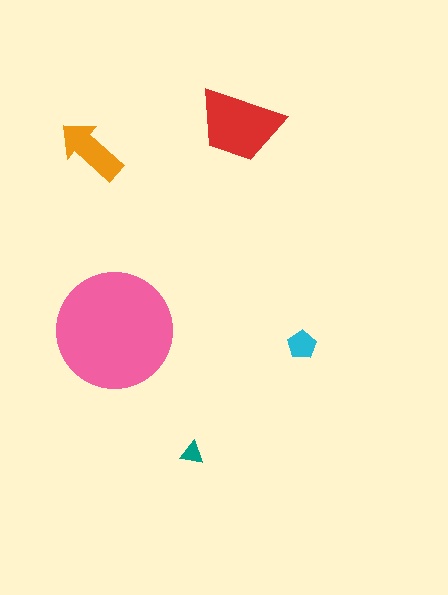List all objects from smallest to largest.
The teal triangle, the cyan pentagon, the orange arrow, the red trapezoid, the pink circle.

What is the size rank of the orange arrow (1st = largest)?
3rd.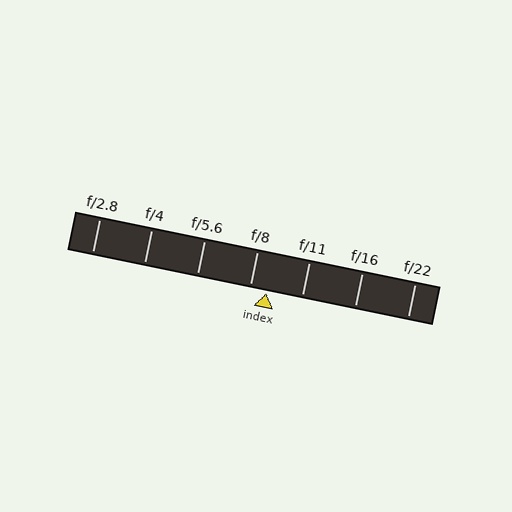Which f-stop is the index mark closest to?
The index mark is closest to f/8.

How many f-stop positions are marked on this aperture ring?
There are 7 f-stop positions marked.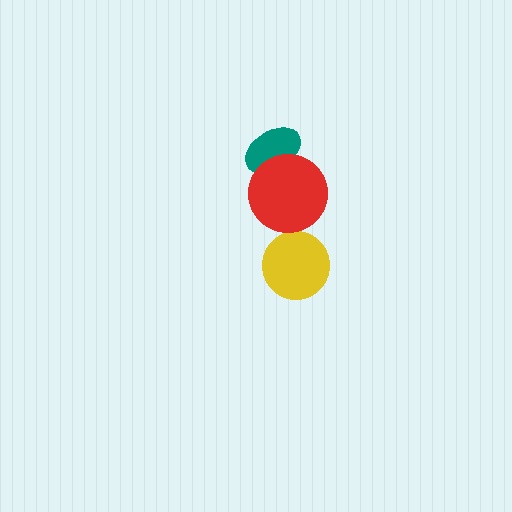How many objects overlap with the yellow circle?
0 objects overlap with the yellow circle.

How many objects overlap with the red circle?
1 object overlaps with the red circle.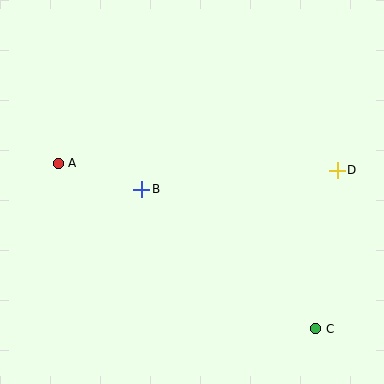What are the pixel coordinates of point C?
Point C is at (316, 329).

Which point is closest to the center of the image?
Point B at (142, 189) is closest to the center.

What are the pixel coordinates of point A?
Point A is at (58, 163).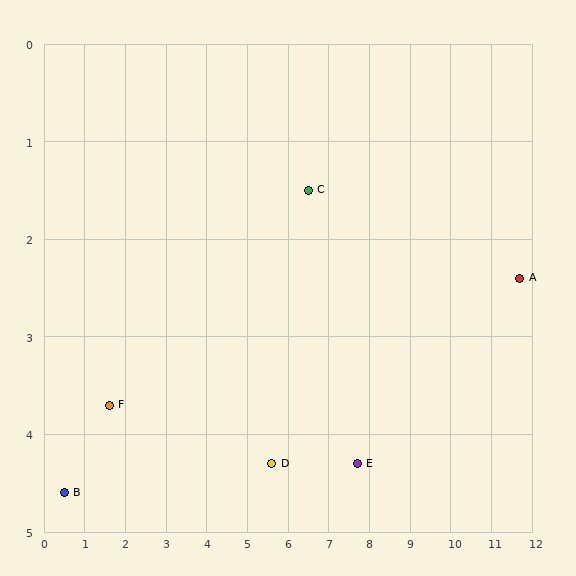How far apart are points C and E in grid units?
Points C and E are about 3.0 grid units apart.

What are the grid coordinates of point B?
Point B is at approximately (0.5, 4.6).